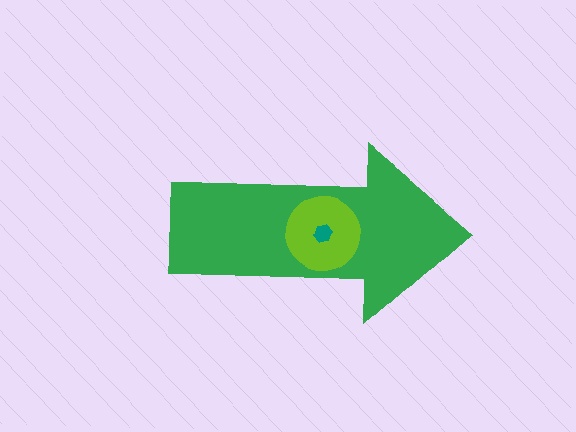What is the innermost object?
The teal hexagon.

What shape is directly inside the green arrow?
The lime circle.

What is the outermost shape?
The green arrow.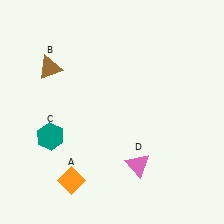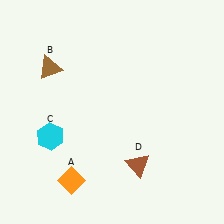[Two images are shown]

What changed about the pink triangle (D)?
In Image 1, D is pink. In Image 2, it changed to brown.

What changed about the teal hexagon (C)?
In Image 1, C is teal. In Image 2, it changed to cyan.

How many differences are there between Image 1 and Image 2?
There are 2 differences between the two images.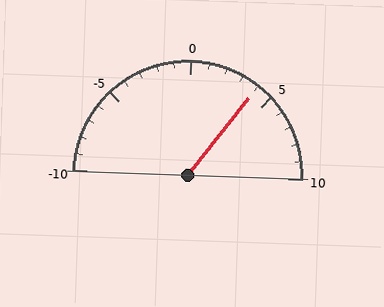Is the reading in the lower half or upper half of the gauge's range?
The reading is in the upper half of the range (-10 to 10).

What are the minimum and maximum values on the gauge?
The gauge ranges from -10 to 10.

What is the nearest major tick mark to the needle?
The nearest major tick mark is 5.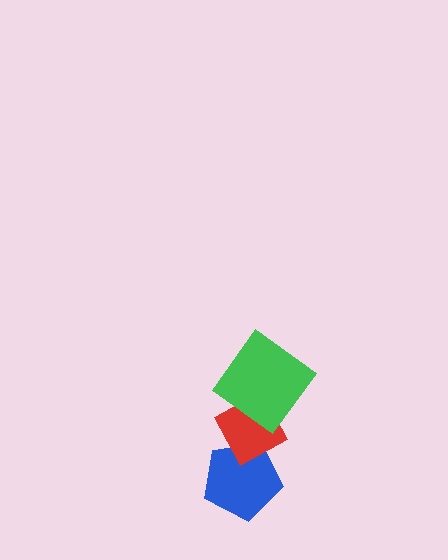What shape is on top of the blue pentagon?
The red diamond is on top of the blue pentagon.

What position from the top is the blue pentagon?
The blue pentagon is 3rd from the top.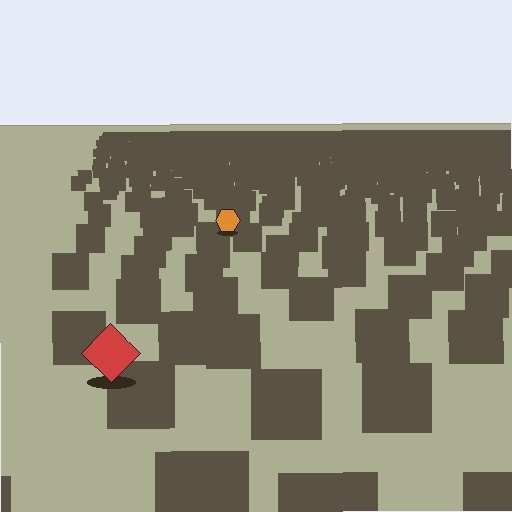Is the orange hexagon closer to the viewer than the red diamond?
No. The red diamond is closer — you can tell from the texture gradient: the ground texture is coarser near it.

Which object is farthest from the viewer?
The orange hexagon is farthest from the viewer. It appears smaller and the ground texture around it is denser.